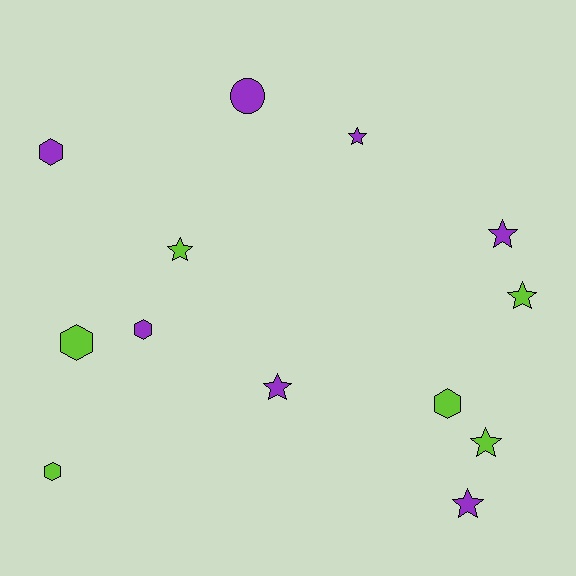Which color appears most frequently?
Purple, with 7 objects.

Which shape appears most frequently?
Star, with 7 objects.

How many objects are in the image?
There are 13 objects.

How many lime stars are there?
There are 3 lime stars.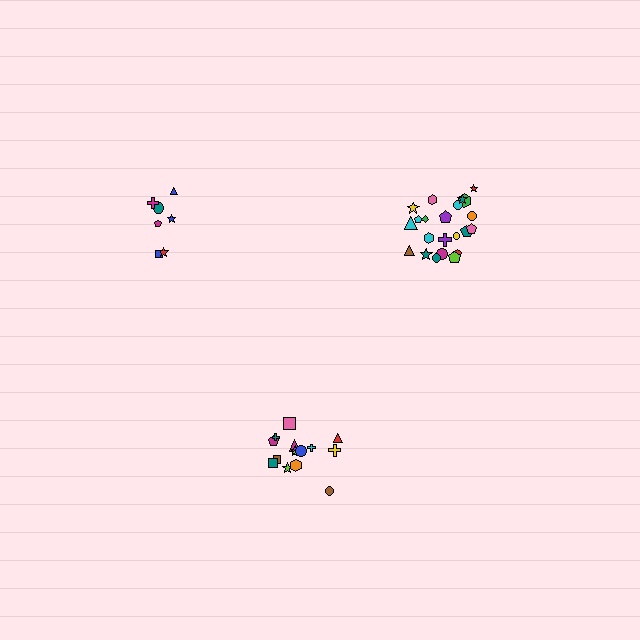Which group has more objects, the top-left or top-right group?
The top-right group.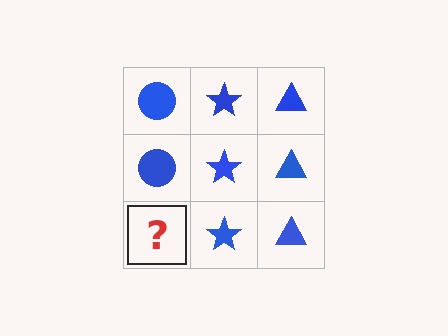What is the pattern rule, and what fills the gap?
The rule is that each column has a consistent shape. The gap should be filled with a blue circle.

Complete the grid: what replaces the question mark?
The question mark should be replaced with a blue circle.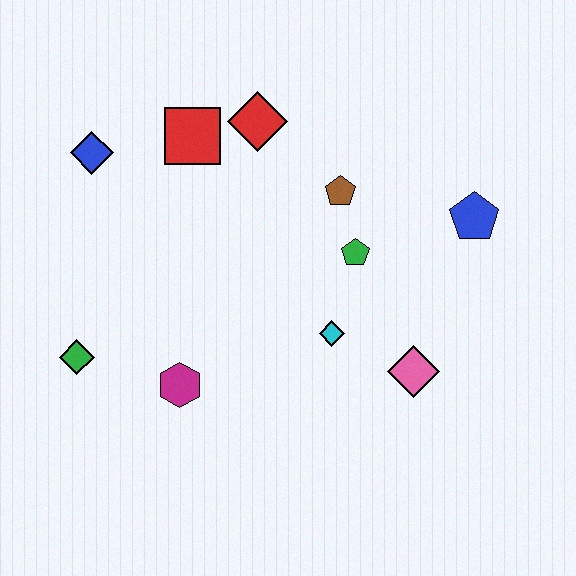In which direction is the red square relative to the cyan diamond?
The red square is above the cyan diamond.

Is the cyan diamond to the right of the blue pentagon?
No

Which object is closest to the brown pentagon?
The green pentagon is closest to the brown pentagon.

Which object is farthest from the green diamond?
The blue pentagon is farthest from the green diamond.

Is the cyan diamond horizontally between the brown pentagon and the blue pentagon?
No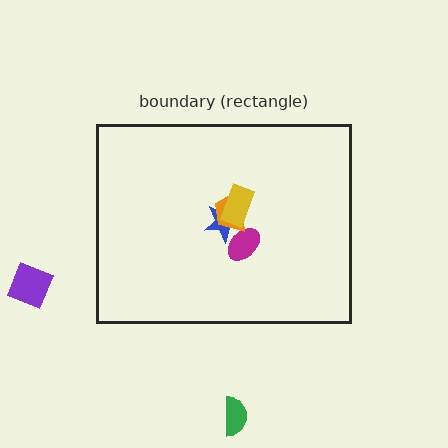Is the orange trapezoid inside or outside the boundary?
Inside.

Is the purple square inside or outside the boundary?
Outside.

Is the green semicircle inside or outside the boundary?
Outside.